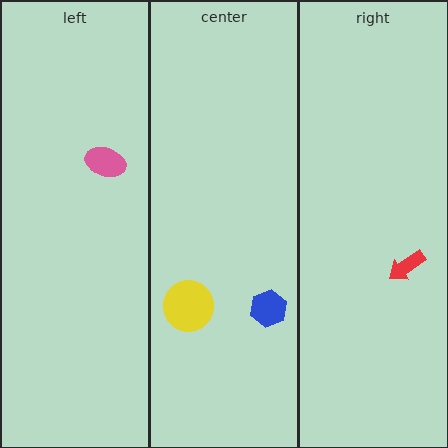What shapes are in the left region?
The pink ellipse.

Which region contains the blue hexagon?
The center region.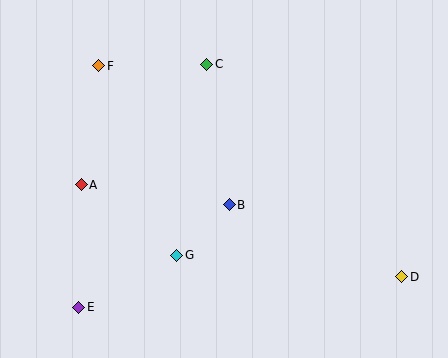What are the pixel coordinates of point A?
Point A is at (81, 185).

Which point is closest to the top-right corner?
Point C is closest to the top-right corner.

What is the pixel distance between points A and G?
The distance between A and G is 119 pixels.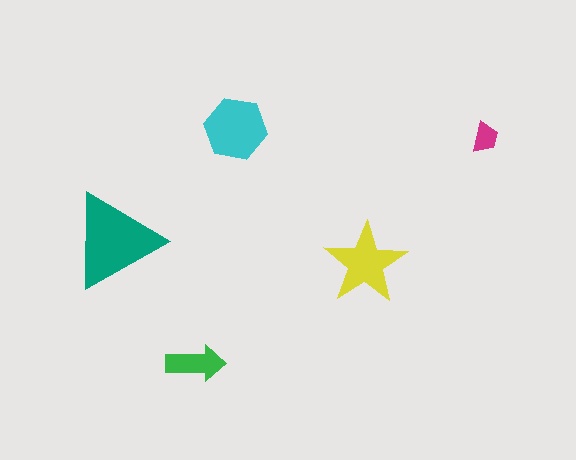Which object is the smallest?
The magenta trapezoid.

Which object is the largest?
The teal triangle.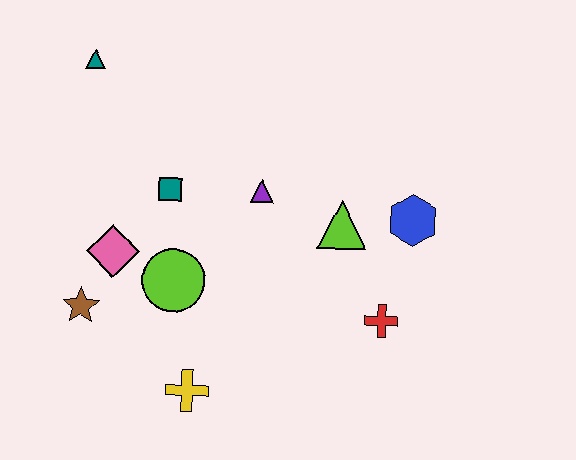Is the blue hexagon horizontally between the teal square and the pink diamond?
No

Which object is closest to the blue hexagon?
The lime triangle is closest to the blue hexagon.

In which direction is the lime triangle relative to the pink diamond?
The lime triangle is to the right of the pink diamond.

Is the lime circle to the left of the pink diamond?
No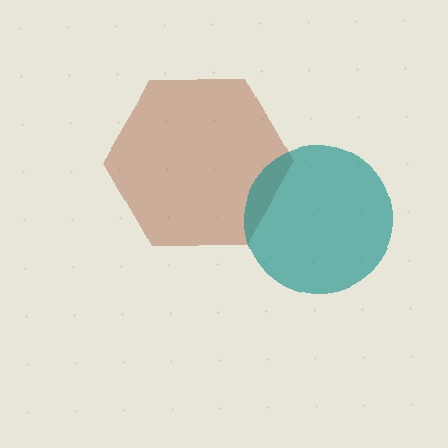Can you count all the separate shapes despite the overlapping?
Yes, there are 2 separate shapes.